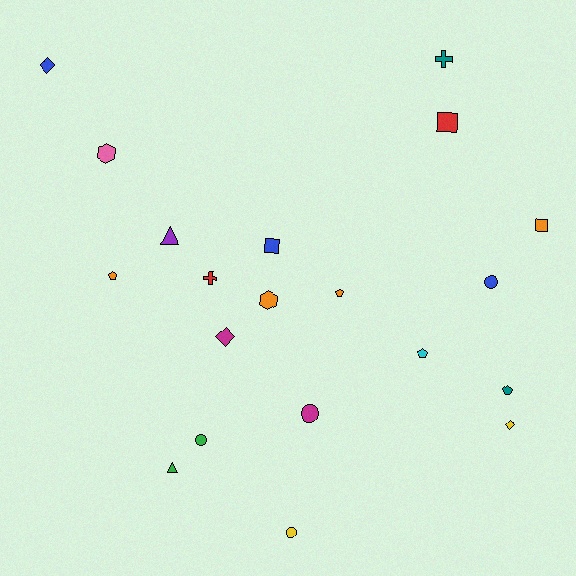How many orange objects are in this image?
There are 4 orange objects.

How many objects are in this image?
There are 20 objects.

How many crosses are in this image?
There are 2 crosses.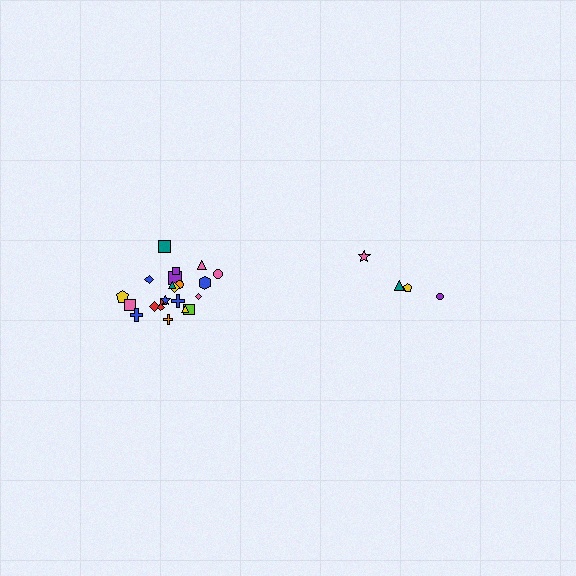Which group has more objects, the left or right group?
The left group.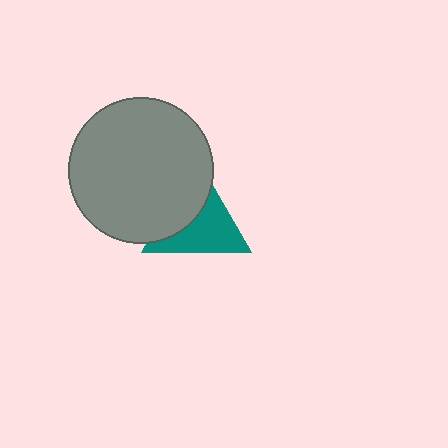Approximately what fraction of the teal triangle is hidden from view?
Roughly 43% of the teal triangle is hidden behind the gray circle.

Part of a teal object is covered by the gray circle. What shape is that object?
It is a triangle.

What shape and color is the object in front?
The object in front is a gray circle.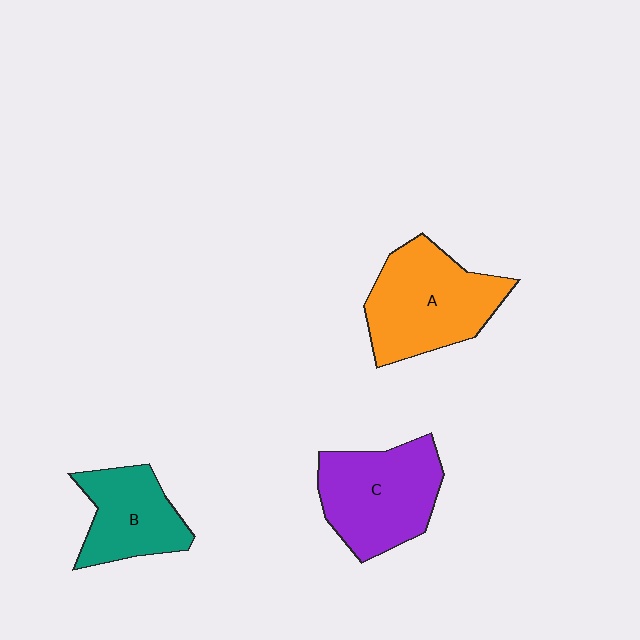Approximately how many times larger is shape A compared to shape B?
Approximately 1.4 times.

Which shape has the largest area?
Shape A (orange).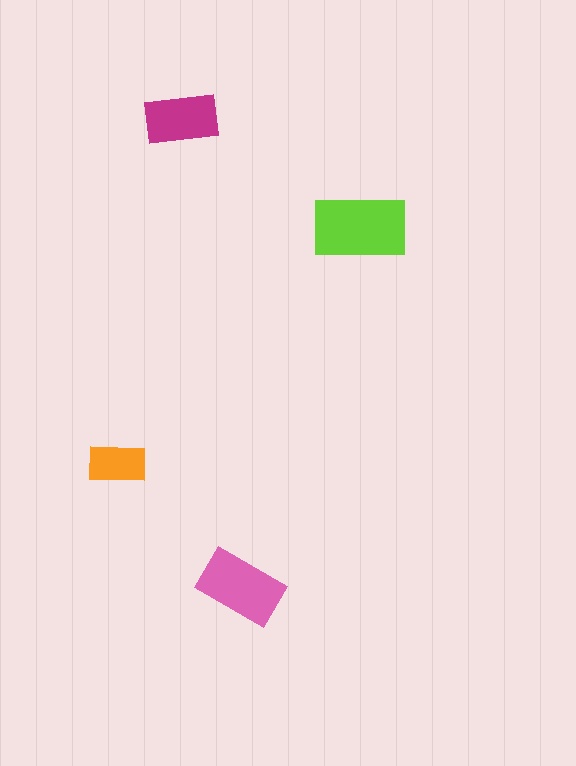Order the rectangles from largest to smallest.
the lime one, the pink one, the magenta one, the orange one.